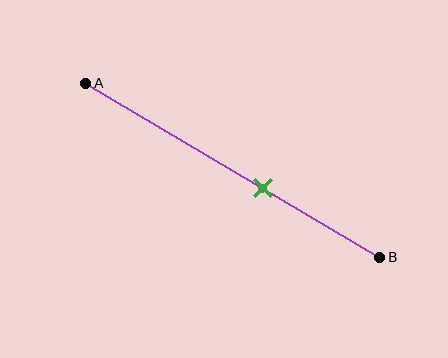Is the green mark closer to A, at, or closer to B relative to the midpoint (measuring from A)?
The green mark is closer to point B than the midpoint of segment AB.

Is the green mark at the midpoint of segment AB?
No, the mark is at about 60% from A, not at the 50% midpoint.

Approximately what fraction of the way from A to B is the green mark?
The green mark is approximately 60% of the way from A to B.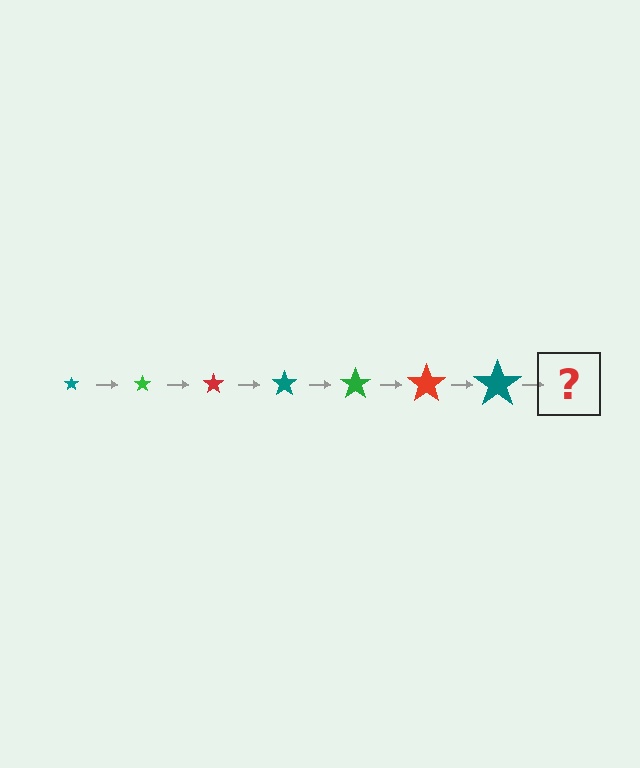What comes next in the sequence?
The next element should be a green star, larger than the previous one.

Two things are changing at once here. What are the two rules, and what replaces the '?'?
The two rules are that the star grows larger each step and the color cycles through teal, green, and red. The '?' should be a green star, larger than the previous one.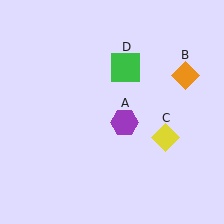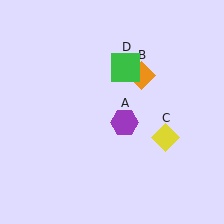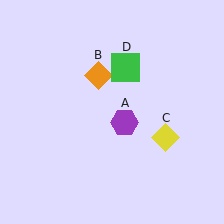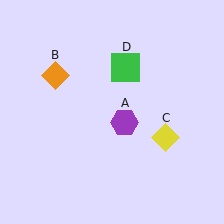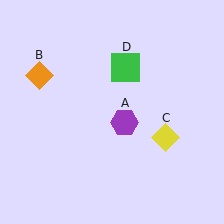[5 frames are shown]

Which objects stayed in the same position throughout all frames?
Purple hexagon (object A) and yellow diamond (object C) and green square (object D) remained stationary.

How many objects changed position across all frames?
1 object changed position: orange diamond (object B).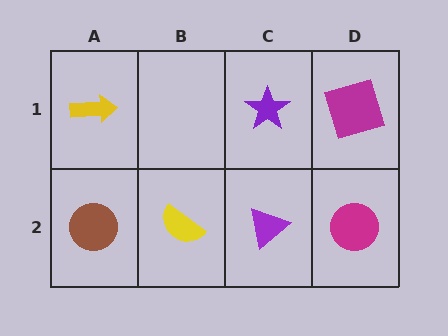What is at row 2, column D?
A magenta circle.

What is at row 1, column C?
A purple star.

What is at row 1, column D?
A magenta square.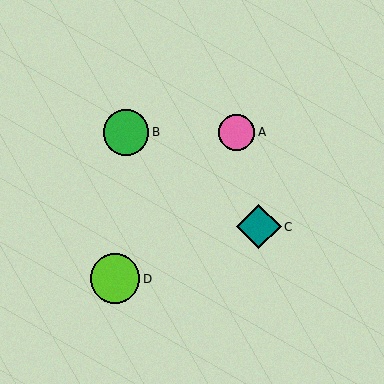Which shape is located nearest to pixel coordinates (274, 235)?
The teal diamond (labeled C) at (259, 227) is nearest to that location.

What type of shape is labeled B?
Shape B is a green circle.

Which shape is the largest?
The lime circle (labeled D) is the largest.